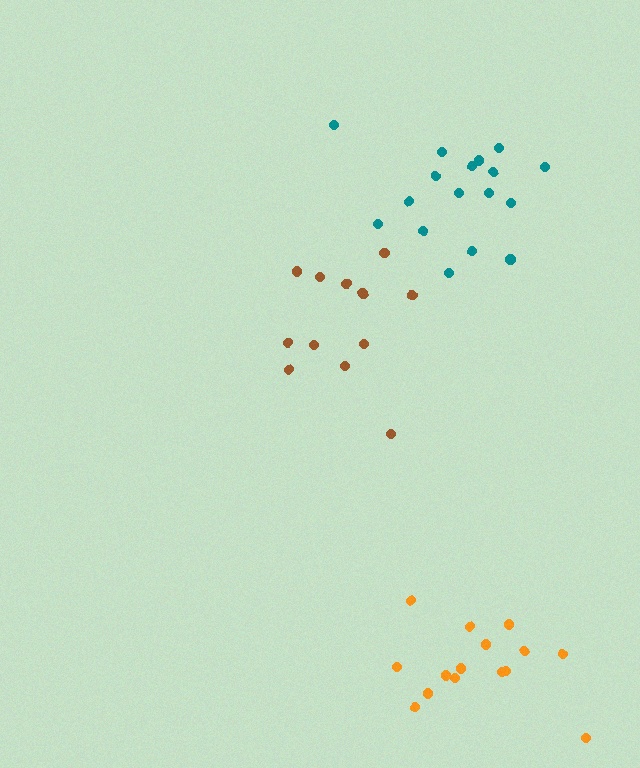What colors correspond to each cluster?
The clusters are colored: brown, orange, teal.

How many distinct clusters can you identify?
There are 3 distinct clusters.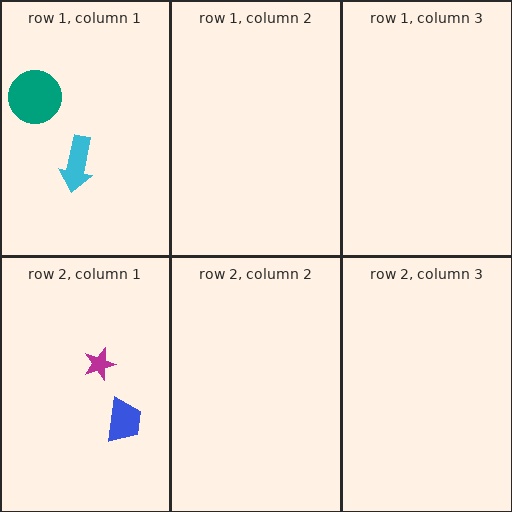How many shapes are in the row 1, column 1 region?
2.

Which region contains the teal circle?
The row 1, column 1 region.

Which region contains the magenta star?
The row 2, column 1 region.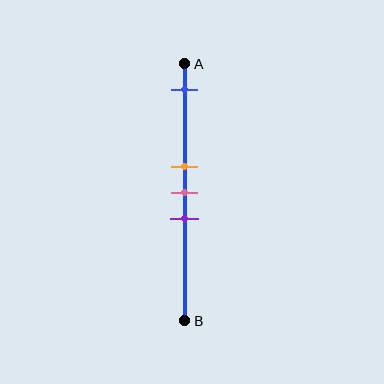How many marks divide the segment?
There are 4 marks dividing the segment.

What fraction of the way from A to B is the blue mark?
The blue mark is approximately 10% (0.1) of the way from A to B.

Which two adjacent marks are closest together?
The orange and pink marks are the closest adjacent pair.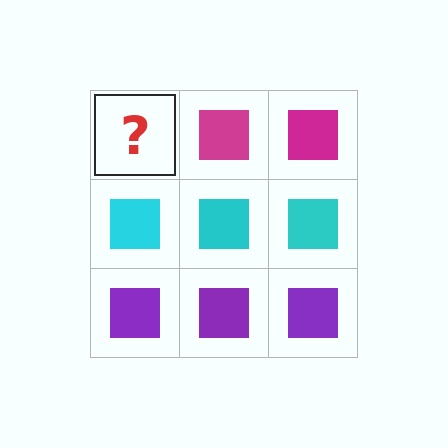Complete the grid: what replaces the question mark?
The question mark should be replaced with a magenta square.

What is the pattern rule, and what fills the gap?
The rule is that each row has a consistent color. The gap should be filled with a magenta square.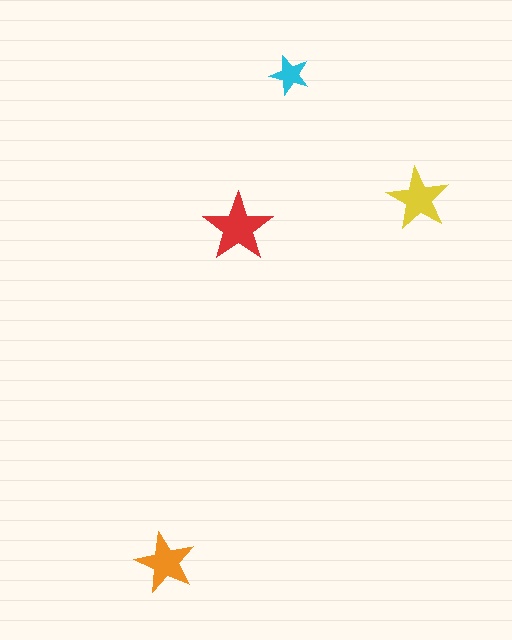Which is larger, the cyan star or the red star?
The red one.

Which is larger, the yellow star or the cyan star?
The yellow one.